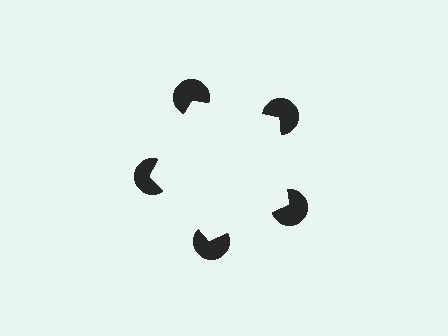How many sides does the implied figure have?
5 sides.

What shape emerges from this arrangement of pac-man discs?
An illusory pentagon — its edges are inferred from the aligned wedge cuts in the pac-man discs, not physically drawn.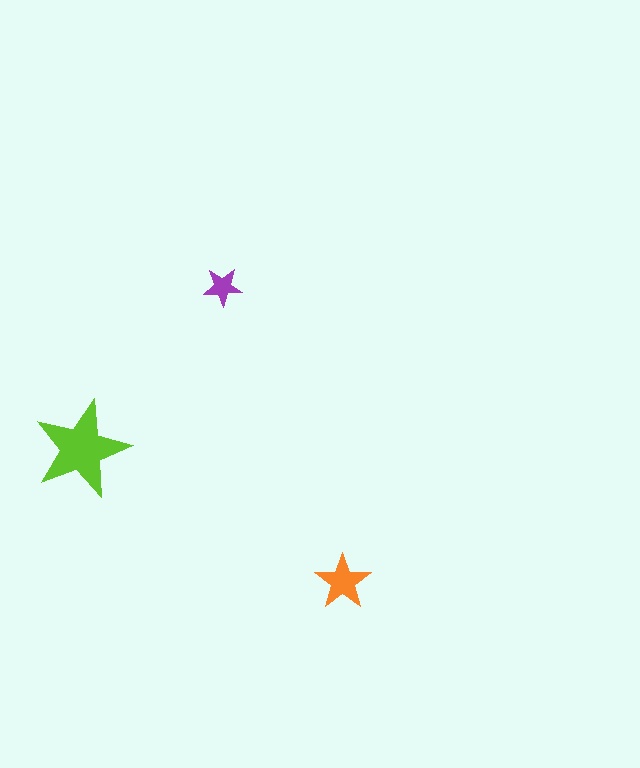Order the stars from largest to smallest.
the lime one, the orange one, the purple one.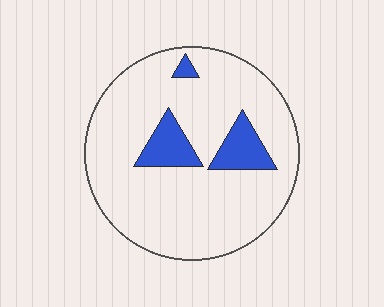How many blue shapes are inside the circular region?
3.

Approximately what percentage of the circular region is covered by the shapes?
Approximately 15%.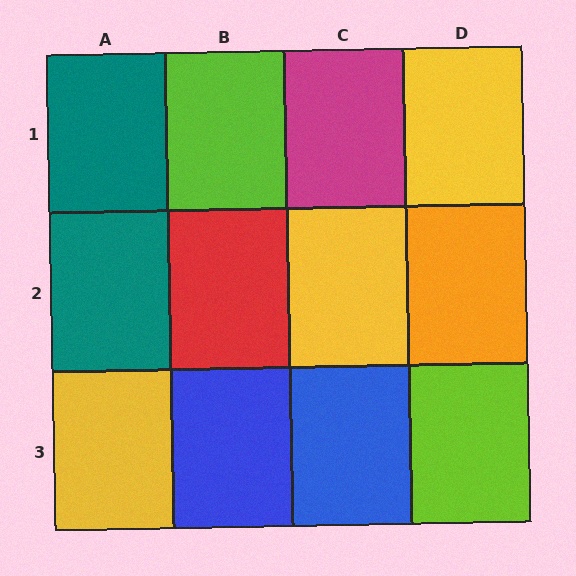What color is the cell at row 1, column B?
Lime.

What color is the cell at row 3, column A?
Yellow.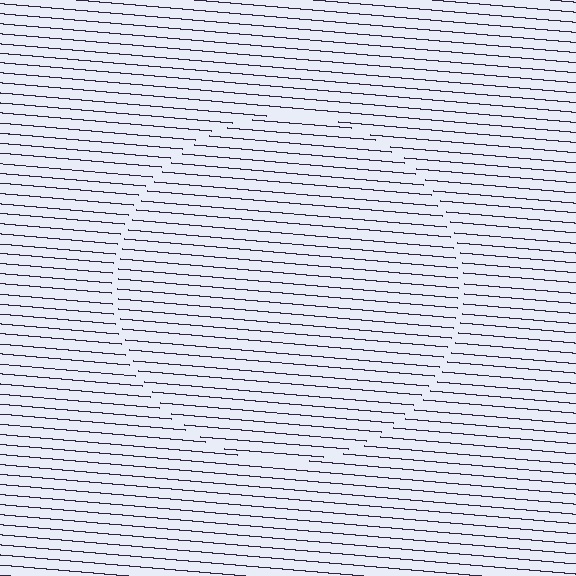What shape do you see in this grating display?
An illusory circle. The interior of the shape contains the same grating, shifted by half a period — the contour is defined by the phase discontinuity where line-ends from the inner and outer gratings abut.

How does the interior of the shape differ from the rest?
The interior of the shape contains the same grating, shifted by half a period — the contour is defined by the phase discontinuity where line-ends from the inner and outer gratings abut.